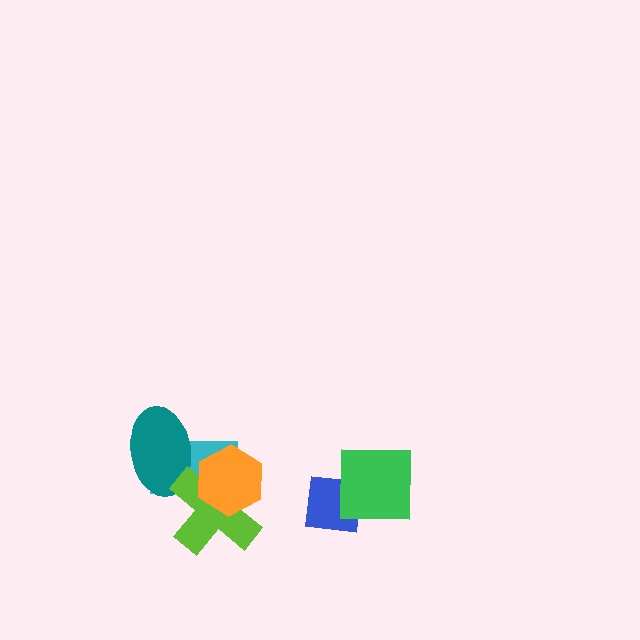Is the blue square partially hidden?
Yes, it is partially covered by another shape.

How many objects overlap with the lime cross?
3 objects overlap with the lime cross.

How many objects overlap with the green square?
1 object overlaps with the green square.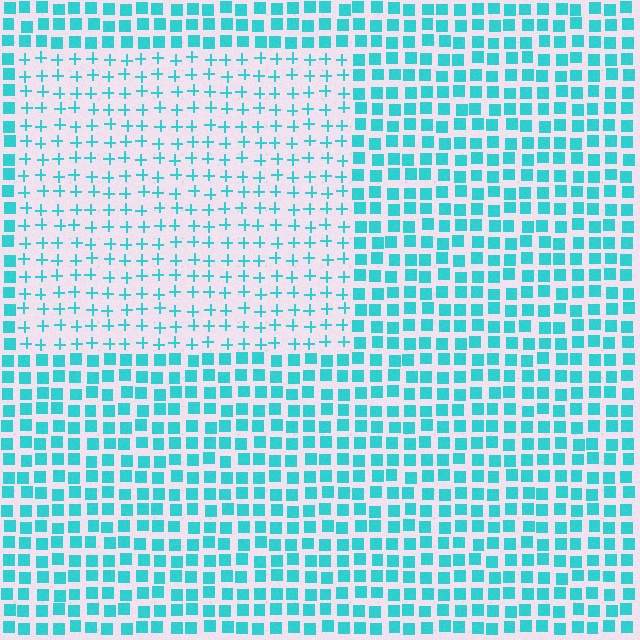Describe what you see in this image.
The image is filled with small cyan elements arranged in a uniform grid. A rectangle-shaped region contains plus signs, while the surrounding area contains squares. The boundary is defined purely by the change in element shape.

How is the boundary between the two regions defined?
The boundary is defined by a change in element shape: plus signs inside vs. squares outside. All elements share the same color and spacing.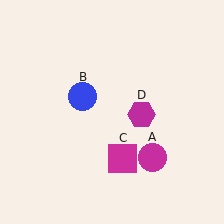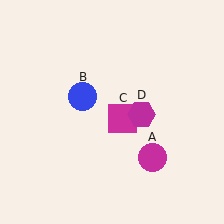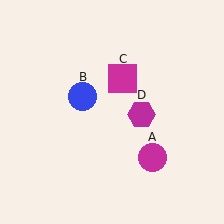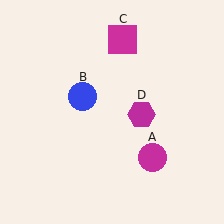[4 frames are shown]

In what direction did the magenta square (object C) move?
The magenta square (object C) moved up.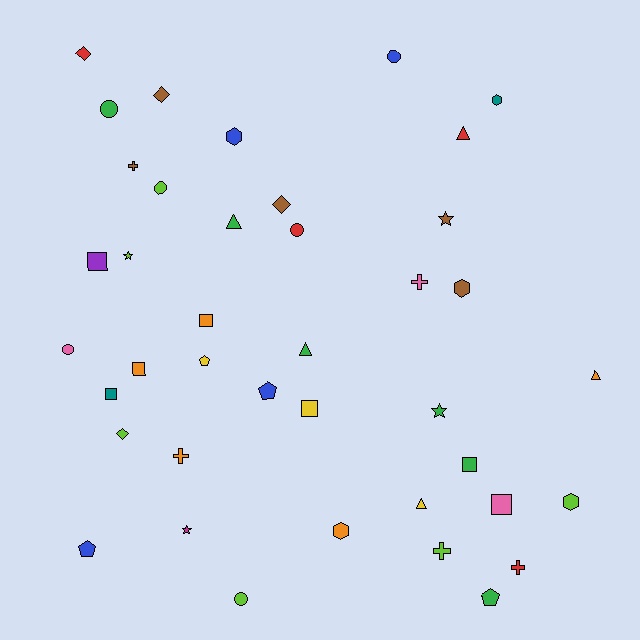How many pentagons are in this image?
There are 4 pentagons.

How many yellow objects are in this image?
There are 3 yellow objects.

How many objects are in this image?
There are 40 objects.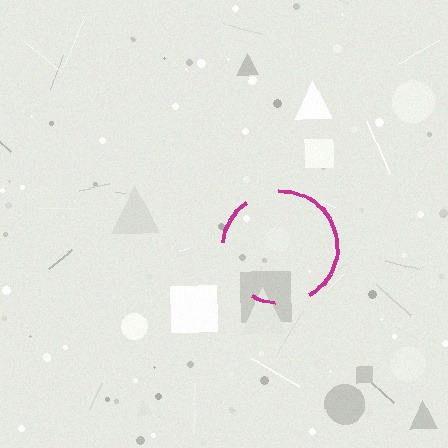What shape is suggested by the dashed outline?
The dashed outline suggests a circle.